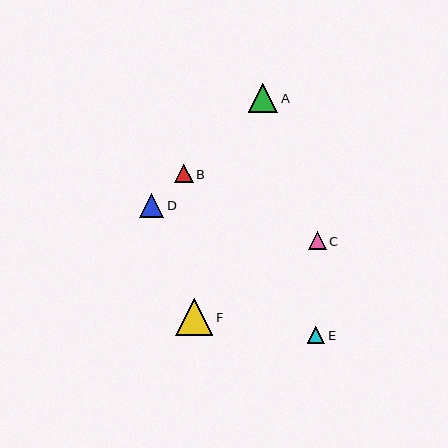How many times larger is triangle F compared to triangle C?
Triangle F is approximately 2.1 times the size of triangle C.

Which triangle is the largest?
Triangle F is the largest with a size of approximately 37 pixels.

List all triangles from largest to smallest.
From largest to smallest: F, A, D, B, C, E.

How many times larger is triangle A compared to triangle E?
Triangle A is approximately 1.7 times the size of triangle E.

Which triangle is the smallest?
Triangle E is the smallest with a size of approximately 17 pixels.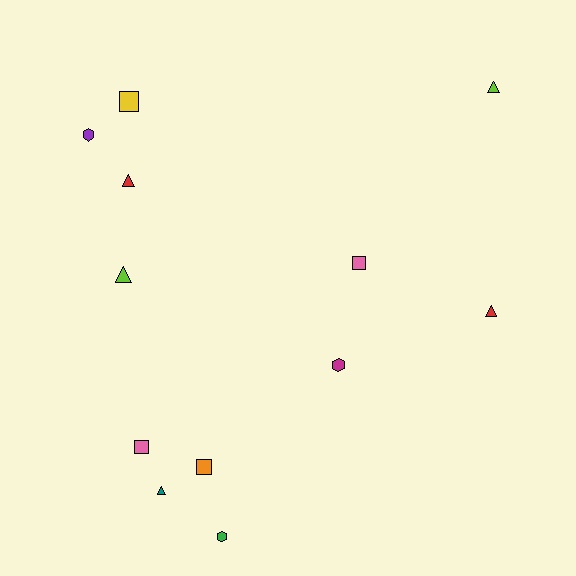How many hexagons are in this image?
There are 3 hexagons.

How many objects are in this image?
There are 12 objects.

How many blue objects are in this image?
There are no blue objects.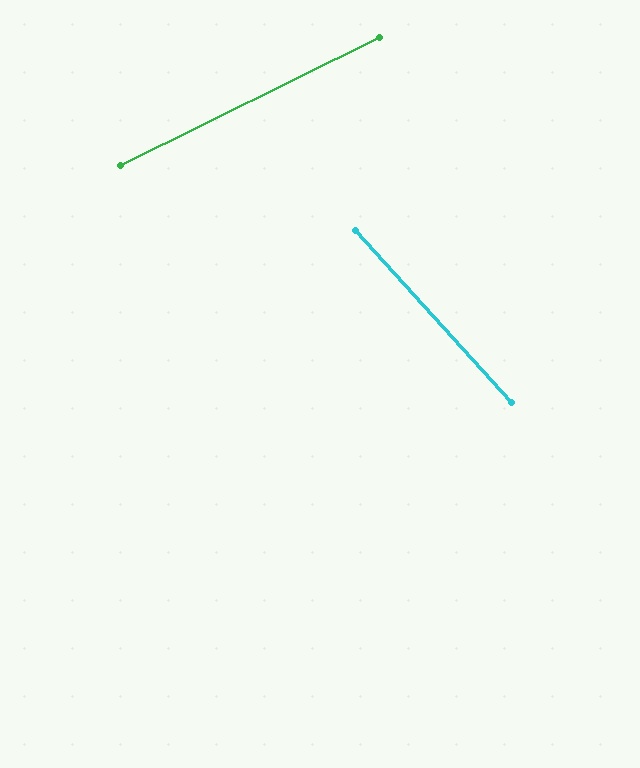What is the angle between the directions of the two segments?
Approximately 74 degrees.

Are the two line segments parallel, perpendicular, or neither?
Neither parallel nor perpendicular — they differ by about 74°.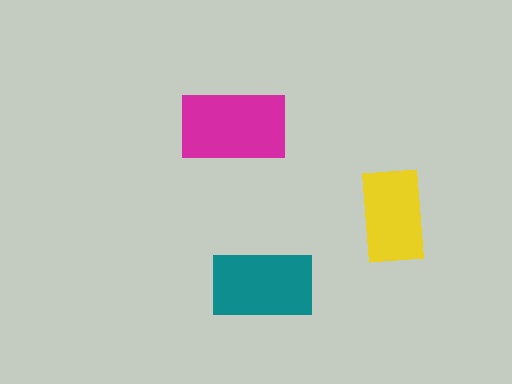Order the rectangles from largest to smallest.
the magenta one, the teal one, the yellow one.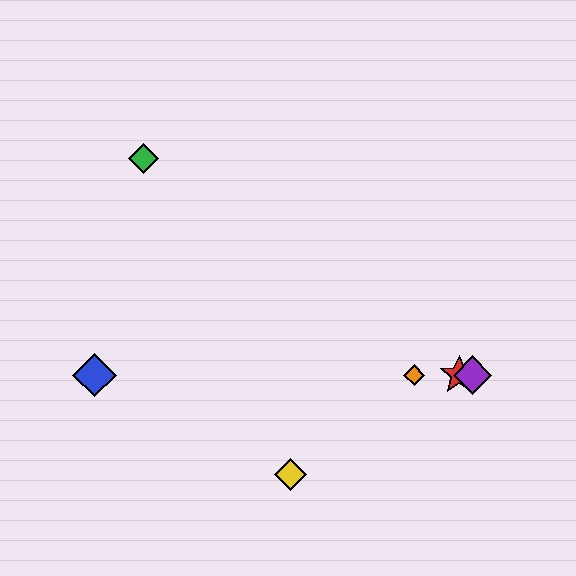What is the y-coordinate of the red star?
The red star is at y≈375.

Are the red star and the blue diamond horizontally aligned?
Yes, both are at y≈375.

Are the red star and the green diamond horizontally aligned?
No, the red star is at y≈375 and the green diamond is at y≈158.